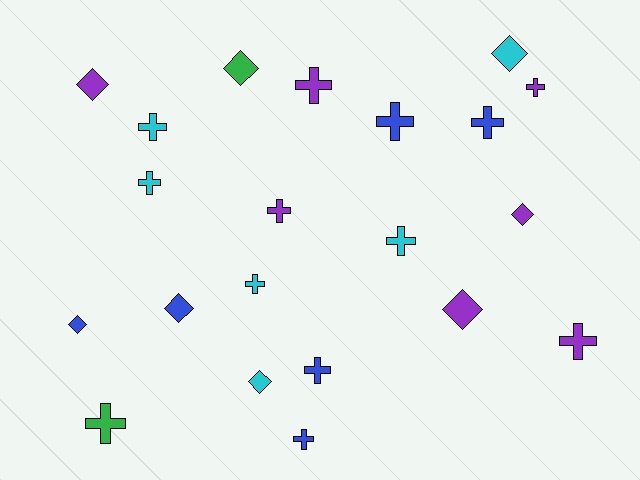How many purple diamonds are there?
There are 3 purple diamonds.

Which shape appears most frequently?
Cross, with 13 objects.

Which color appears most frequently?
Purple, with 7 objects.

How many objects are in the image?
There are 21 objects.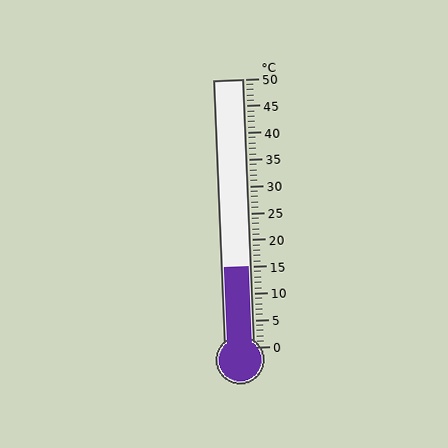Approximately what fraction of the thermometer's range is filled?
The thermometer is filled to approximately 30% of its range.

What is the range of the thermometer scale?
The thermometer scale ranges from 0°C to 50°C.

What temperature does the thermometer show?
The thermometer shows approximately 15°C.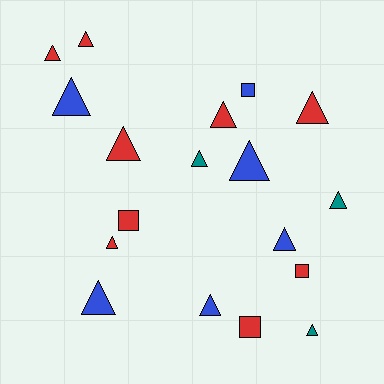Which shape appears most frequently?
Triangle, with 14 objects.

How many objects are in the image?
There are 18 objects.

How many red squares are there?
There are 3 red squares.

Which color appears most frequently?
Red, with 9 objects.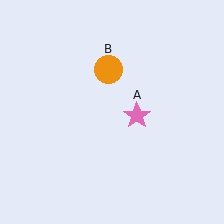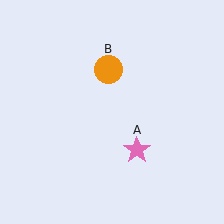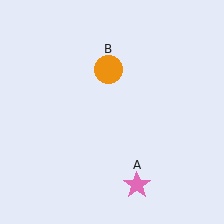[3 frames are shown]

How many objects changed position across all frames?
1 object changed position: pink star (object A).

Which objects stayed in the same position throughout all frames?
Orange circle (object B) remained stationary.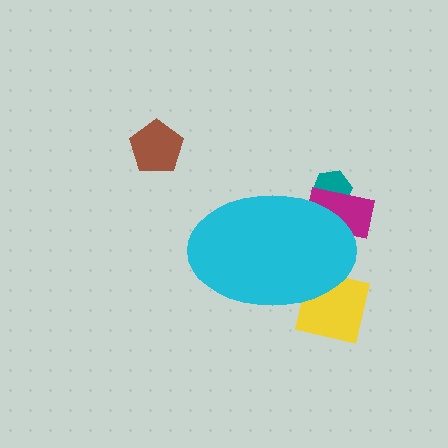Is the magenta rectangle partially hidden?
Yes, the magenta rectangle is partially hidden behind the cyan ellipse.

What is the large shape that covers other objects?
A cyan ellipse.